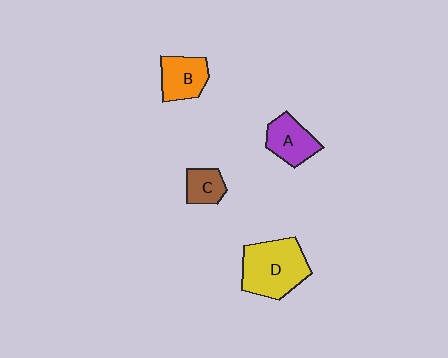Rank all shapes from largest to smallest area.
From largest to smallest: D (yellow), A (purple), B (orange), C (brown).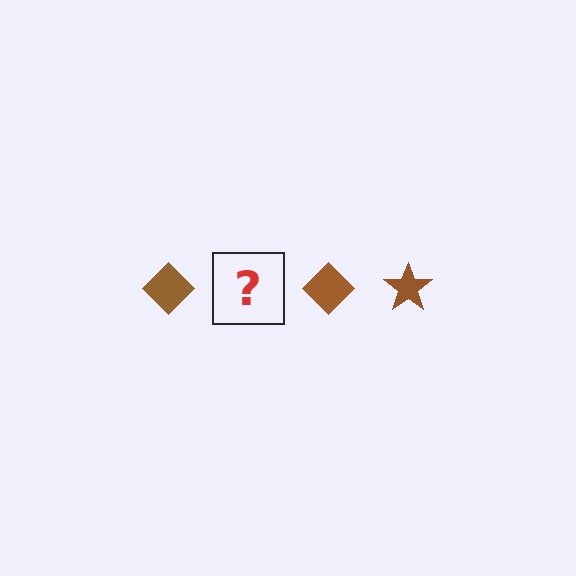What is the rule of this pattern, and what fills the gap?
The rule is that the pattern cycles through diamond, star shapes in brown. The gap should be filled with a brown star.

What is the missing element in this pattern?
The missing element is a brown star.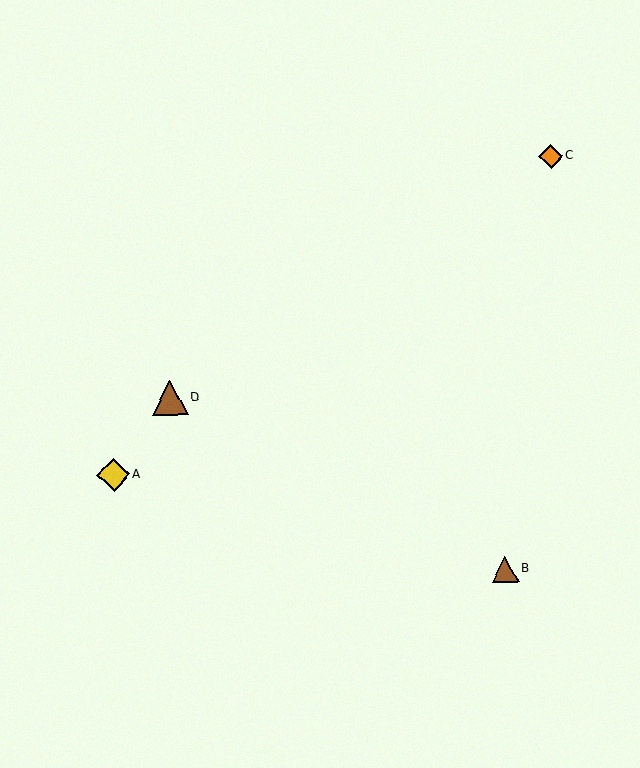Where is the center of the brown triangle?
The center of the brown triangle is at (170, 398).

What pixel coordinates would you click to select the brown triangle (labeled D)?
Click at (170, 398) to select the brown triangle D.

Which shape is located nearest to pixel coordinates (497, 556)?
The brown triangle (labeled B) at (505, 569) is nearest to that location.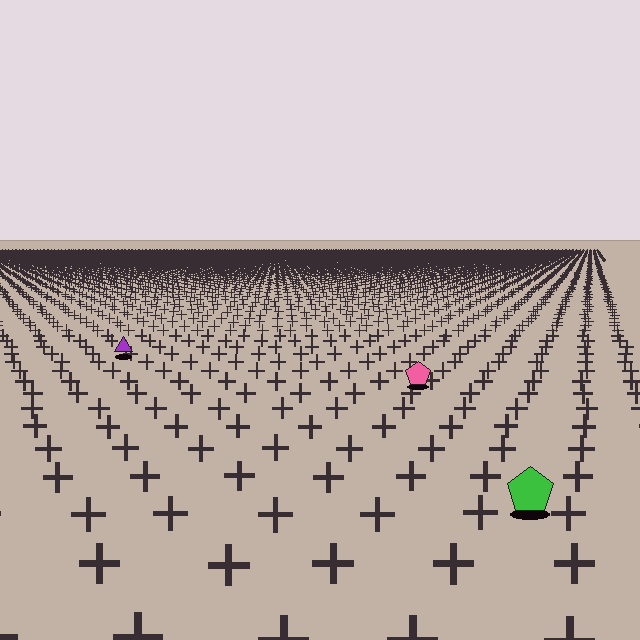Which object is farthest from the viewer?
The purple triangle is farthest from the viewer. It appears smaller and the ground texture around it is denser.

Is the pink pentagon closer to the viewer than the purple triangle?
Yes. The pink pentagon is closer — you can tell from the texture gradient: the ground texture is coarser near it.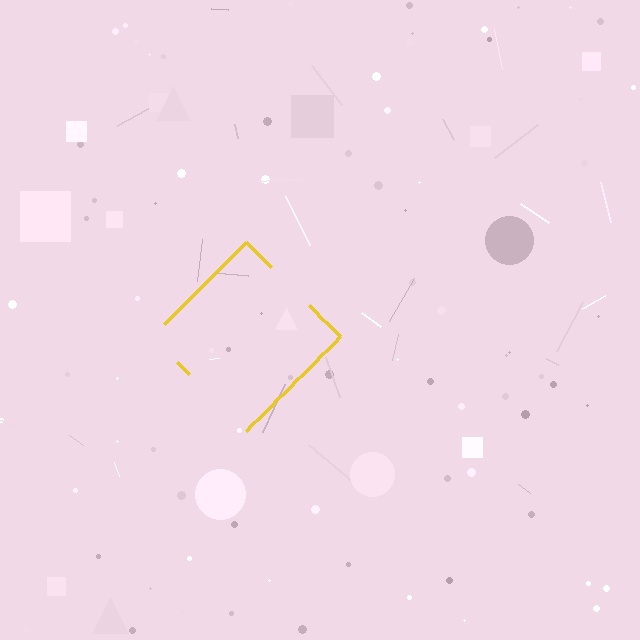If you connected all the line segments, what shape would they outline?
They would outline a diamond.